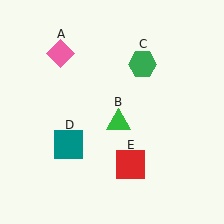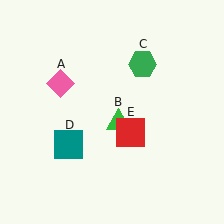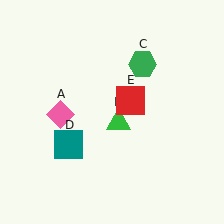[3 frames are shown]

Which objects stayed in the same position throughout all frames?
Green triangle (object B) and green hexagon (object C) and teal square (object D) remained stationary.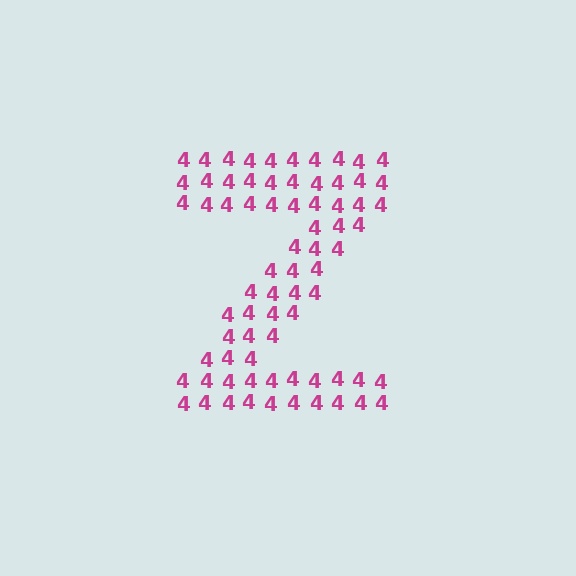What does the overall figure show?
The overall figure shows the letter Z.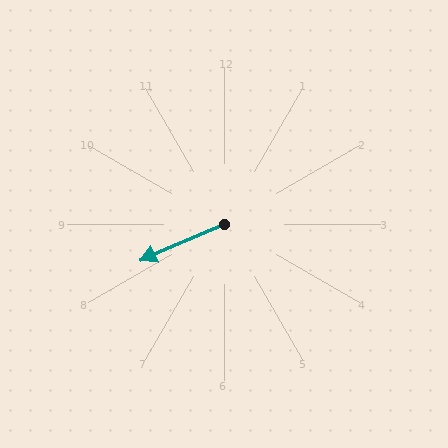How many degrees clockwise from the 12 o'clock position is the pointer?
Approximately 247 degrees.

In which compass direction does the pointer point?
Southwest.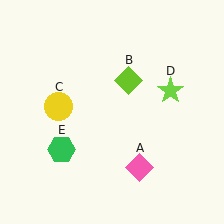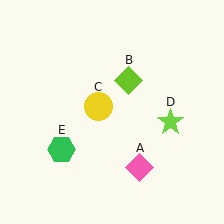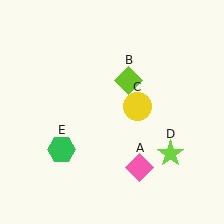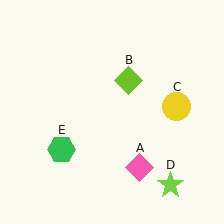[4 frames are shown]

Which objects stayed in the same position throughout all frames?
Pink diamond (object A) and lime diamond (object B) and green hexagon (object E) remained stationary.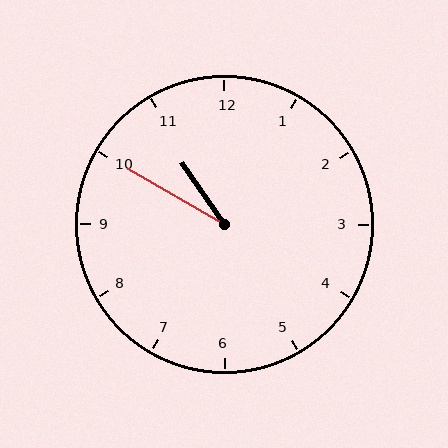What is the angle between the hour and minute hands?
Approximately 25 degrees.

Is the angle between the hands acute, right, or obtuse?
It is acute.